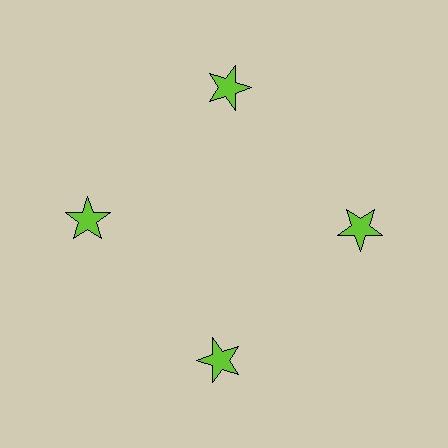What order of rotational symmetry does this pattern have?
This pattern has 4-fold rotational symmetry.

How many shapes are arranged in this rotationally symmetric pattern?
There are 4 shapes, arranged in 4 groups of 1.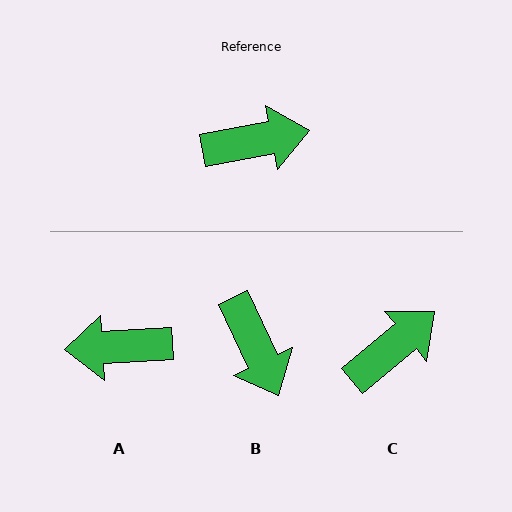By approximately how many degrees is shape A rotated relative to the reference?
Approximately 173 degrees counter-clockwise.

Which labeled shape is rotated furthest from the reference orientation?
A, about 173 degrees away.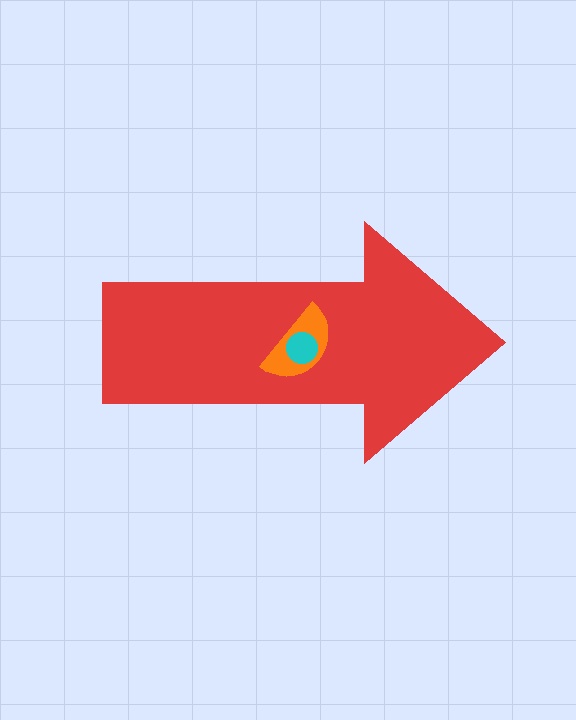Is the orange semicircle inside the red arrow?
Yes.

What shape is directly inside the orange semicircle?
The cyan circle.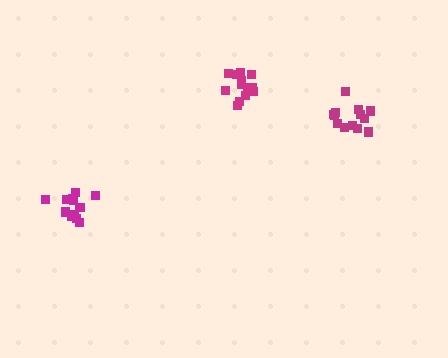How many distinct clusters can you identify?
There are 3 distinct clusters.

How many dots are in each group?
Group 1: 14 dots, Group 2: 15 dots, Group 3: 13 dots (42 total).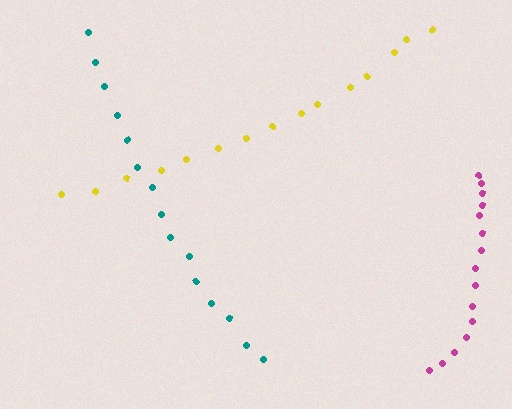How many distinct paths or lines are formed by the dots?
There are 3 distinct paths.